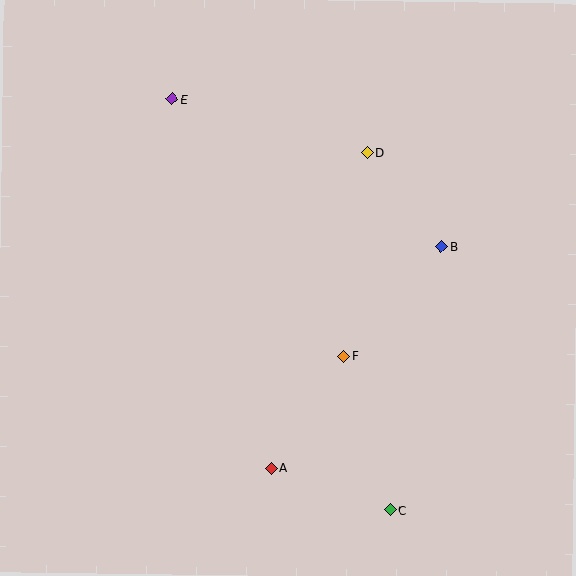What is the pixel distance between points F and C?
The distance between F and C is 161 pixels.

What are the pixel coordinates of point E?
Point E is at (172, 99).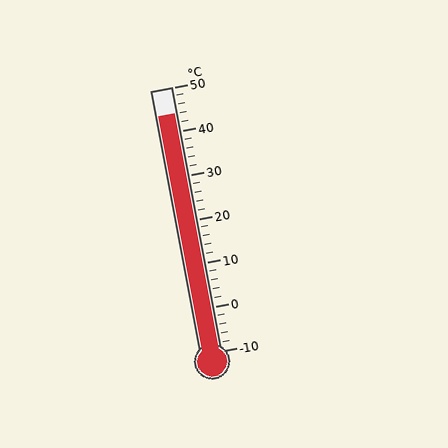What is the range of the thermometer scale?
The thermometer scale ranges from -10°C to 50°C.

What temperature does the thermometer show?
The thermometer shows approximately 44°C.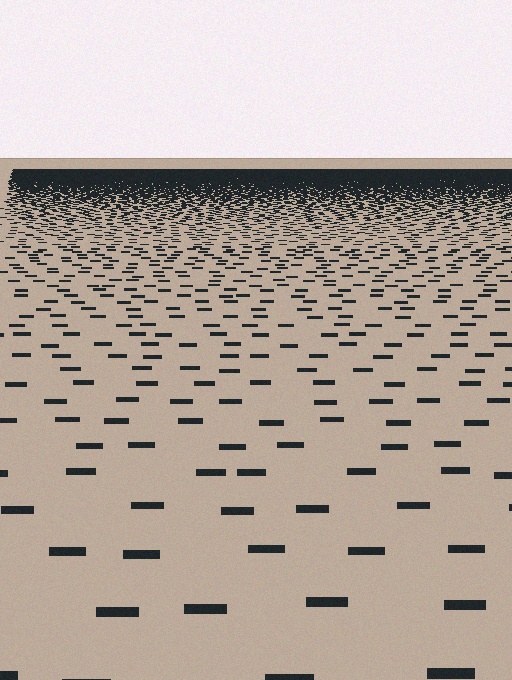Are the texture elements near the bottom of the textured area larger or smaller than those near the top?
Larger. Near the bottom, elements are closer to the viewer and appear at a bigger on-screen size.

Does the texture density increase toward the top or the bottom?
Density increases toward the top.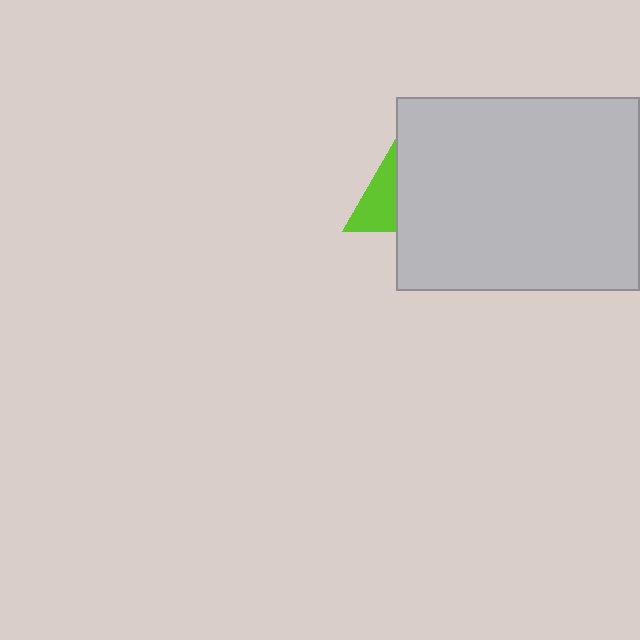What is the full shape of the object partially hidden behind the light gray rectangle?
The partially hidden object is a lime triangle.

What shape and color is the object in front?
The object in front is a light gray rectangle.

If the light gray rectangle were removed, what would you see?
You would see the complete lime triangle.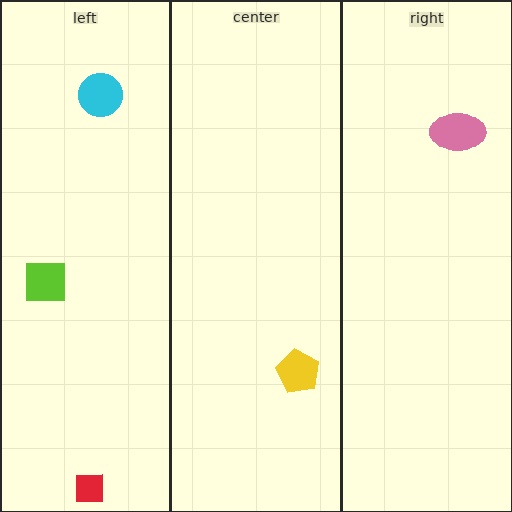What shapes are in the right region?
The pink ellipse.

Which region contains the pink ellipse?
The right region.